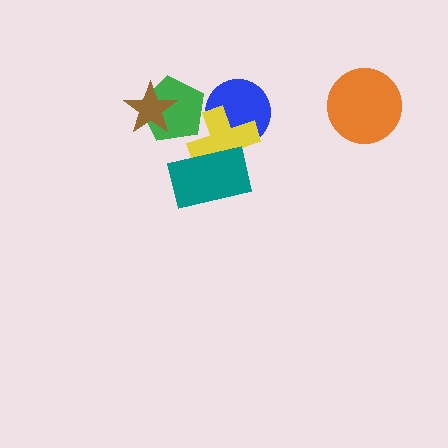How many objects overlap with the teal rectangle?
1 object overlaps with the teal rectangle.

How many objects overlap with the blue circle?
1 object overlaps with the blue circle.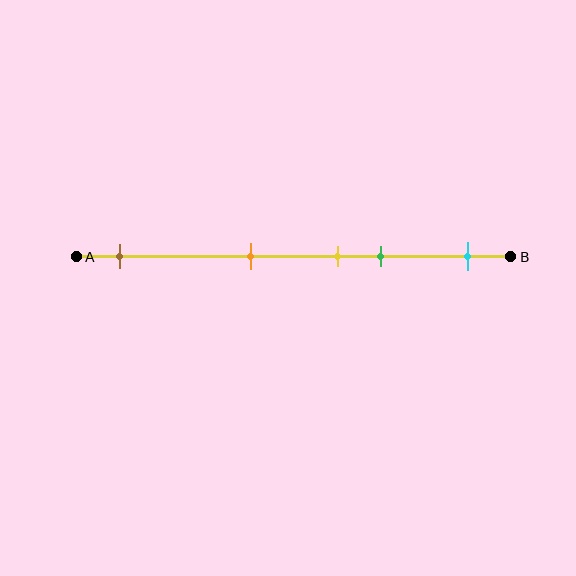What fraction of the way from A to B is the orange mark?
The orange mark is approximately 40% (0.4) of the way from A to B.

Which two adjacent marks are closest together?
The yellow and green marks are the closest adjacent pair.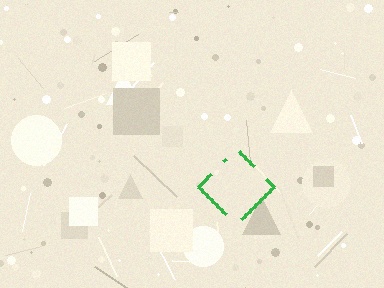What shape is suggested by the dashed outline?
The dashed outline suggests a diamond.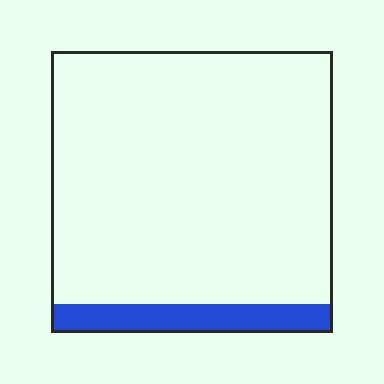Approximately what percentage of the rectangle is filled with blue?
Approximately 10%.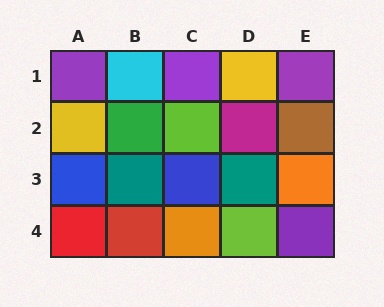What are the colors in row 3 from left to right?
Blue, teal, blue, teal, orange.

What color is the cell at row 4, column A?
Red.